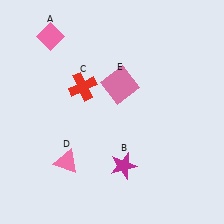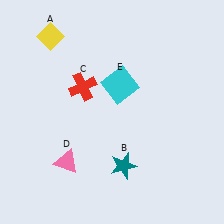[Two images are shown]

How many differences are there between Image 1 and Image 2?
There are 3 differences between the two images.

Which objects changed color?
A changed from pink to yellow. B changed from magenta to teal. E changed from pink to cyan.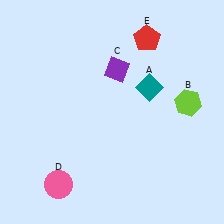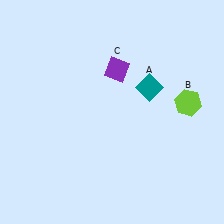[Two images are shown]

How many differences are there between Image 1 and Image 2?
There are 2 differences between the two images.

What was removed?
The pink circle (D), the red pentagon (E) were removed in Image 2.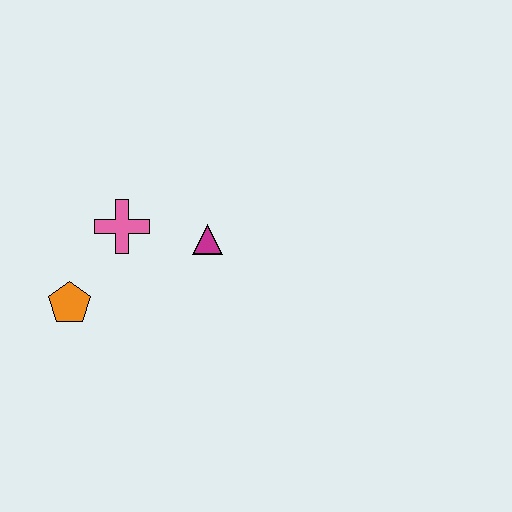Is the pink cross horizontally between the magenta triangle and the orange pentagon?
Yes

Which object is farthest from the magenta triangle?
The orange pentagon is farthest from the magenta triangle.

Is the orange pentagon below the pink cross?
Yes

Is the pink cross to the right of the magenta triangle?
No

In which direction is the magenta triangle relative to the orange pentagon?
The magenta triangle is to the right of the orange pentagon.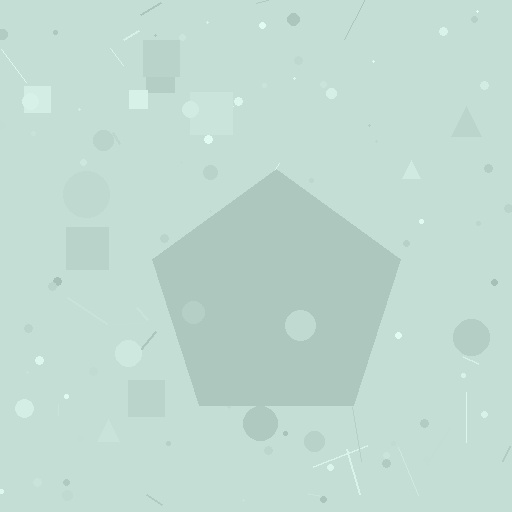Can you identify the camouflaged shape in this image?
The camouflaged shape is a pentagon.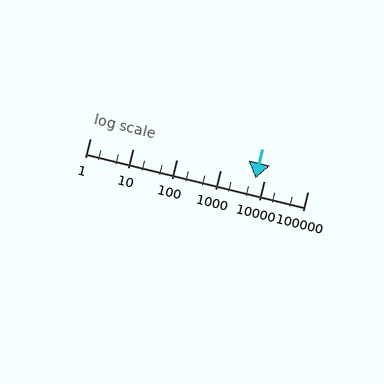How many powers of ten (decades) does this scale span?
The scale spans 5 decades, from 1 to 100000.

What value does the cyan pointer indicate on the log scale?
The pointer indicates approximately 6300.